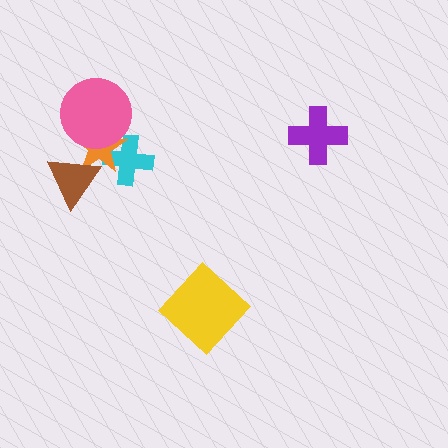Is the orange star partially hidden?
Yes, it is partially covered by another shape.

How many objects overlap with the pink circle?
1 object overlaps with the pink circle.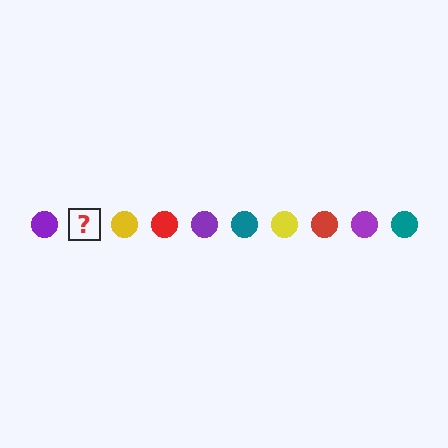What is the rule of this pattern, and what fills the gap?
The rule is that the pattern cycles through purple, teal, yellow, red circles. The gap should be filled with a teal circle.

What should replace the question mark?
The question mark should be replaced with a teal circle.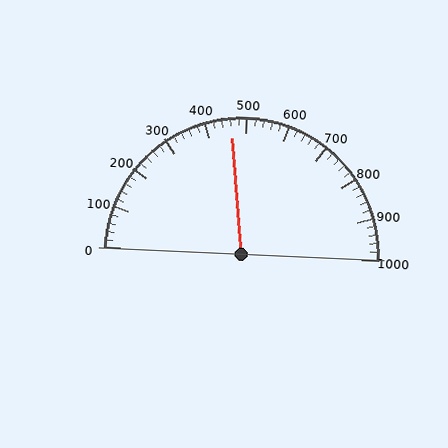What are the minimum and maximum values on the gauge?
The gauge ranges from 0 to 1000.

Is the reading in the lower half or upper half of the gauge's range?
The reading is in the lower half of the range (0 to 1000).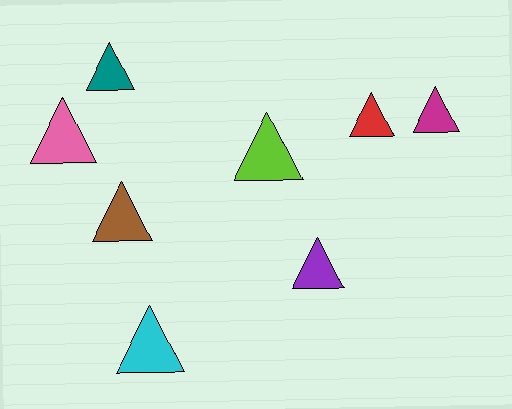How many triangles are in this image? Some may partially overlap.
There are 8 triangles.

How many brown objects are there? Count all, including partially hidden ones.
There is 1 brown object.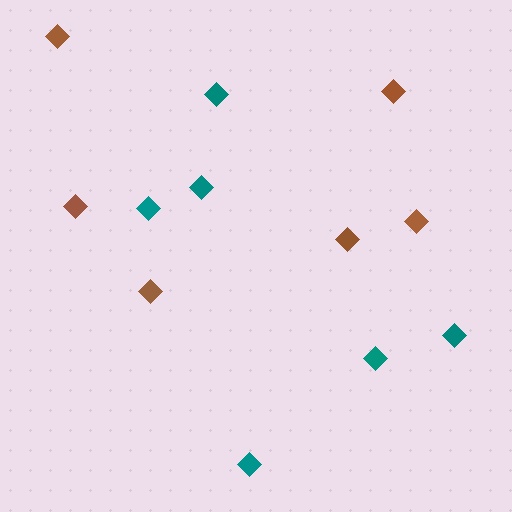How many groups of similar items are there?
There are 2 groups: one group of teal diamonds (6) and one group of brown diamonds (6).